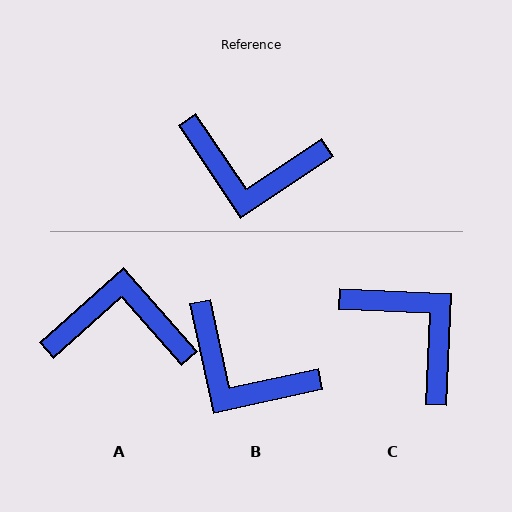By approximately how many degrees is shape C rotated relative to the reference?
Approximately 144 degrees counter-clockwise.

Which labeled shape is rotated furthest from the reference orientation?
A, about 172 degrees away.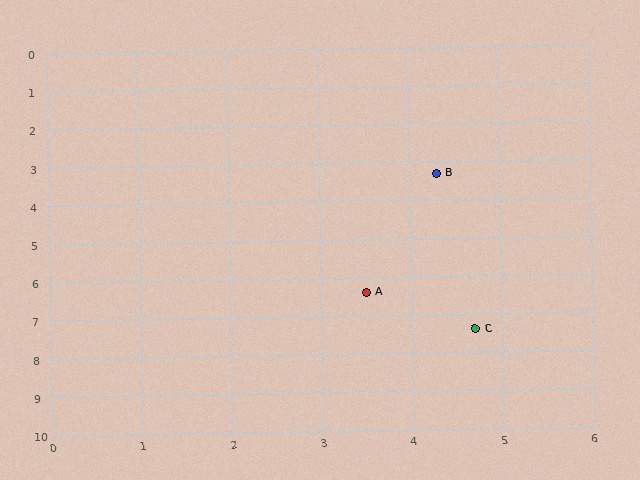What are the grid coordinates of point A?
Point A is at approximately (3.5, 6.4).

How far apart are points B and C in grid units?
Points B and C are about 4.1 grid units apart.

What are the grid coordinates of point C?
Point C is at approximately (4.7, 7.4).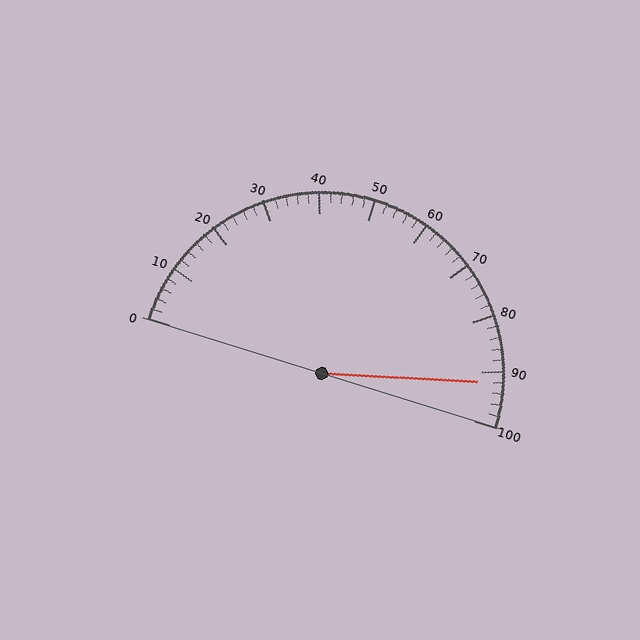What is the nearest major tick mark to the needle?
The nearest major tick mark is 90.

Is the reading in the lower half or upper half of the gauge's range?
The reading is in the upper half of the range (0 to 100).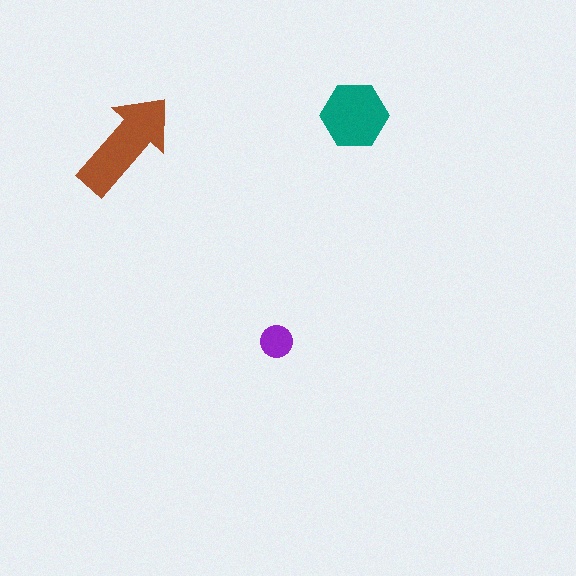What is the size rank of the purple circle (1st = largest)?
3rd.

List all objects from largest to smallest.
The brown arrow, the teal hexagon, the purple circle.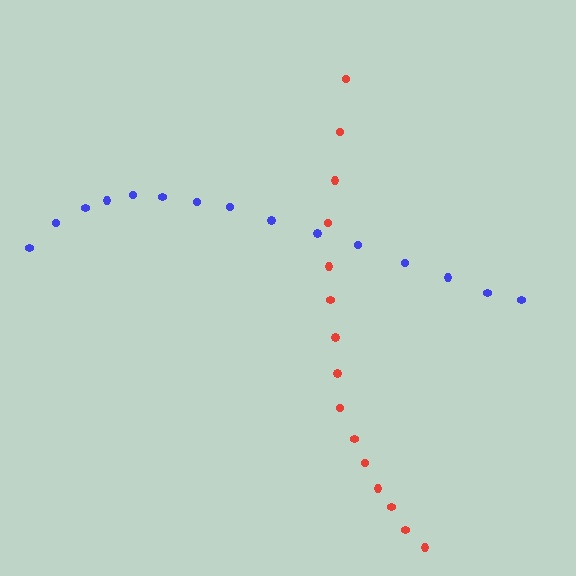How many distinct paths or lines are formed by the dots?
There are 2 distinct paths.